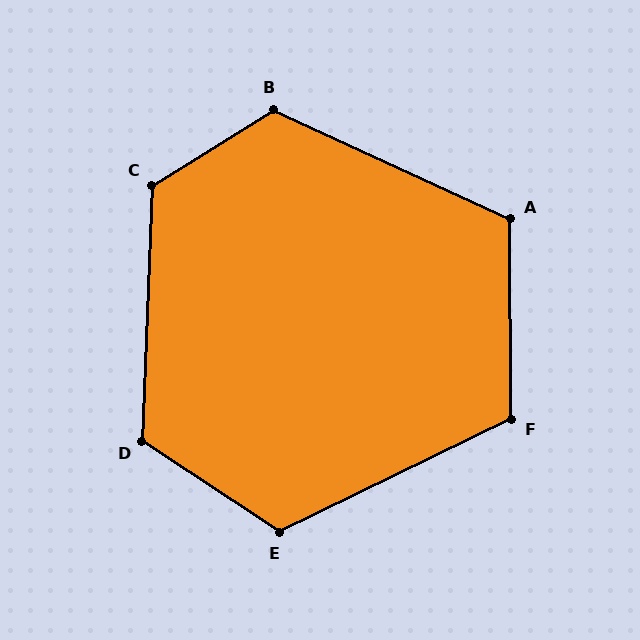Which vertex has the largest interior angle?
C, at approximately 124 degrees.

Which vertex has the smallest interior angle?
A, at approximately 115 degrees.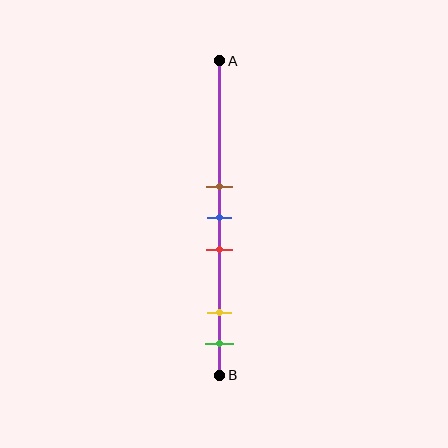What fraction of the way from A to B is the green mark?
The green mark is approximately 90% (0.9) of the way from A to B.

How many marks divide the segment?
There are 5 marks dividing the segment.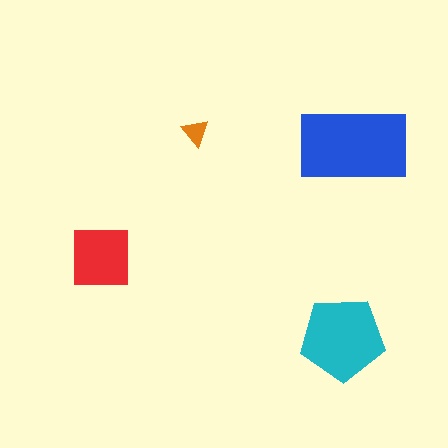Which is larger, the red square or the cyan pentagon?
The cyan pentagon.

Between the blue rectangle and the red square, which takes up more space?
The blue rectangle.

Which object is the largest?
The blue rectangle.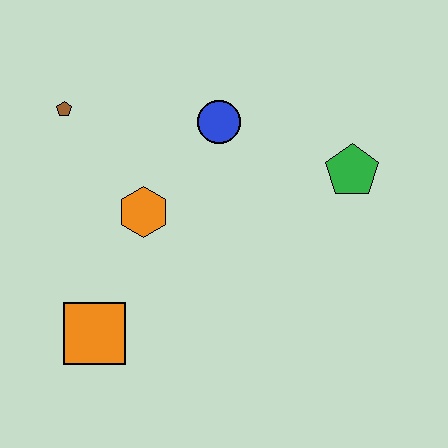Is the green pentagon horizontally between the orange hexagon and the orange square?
No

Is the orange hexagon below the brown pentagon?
Yes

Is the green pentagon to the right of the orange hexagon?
Yes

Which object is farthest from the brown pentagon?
The green pentagon is farthest from the brown pentagon.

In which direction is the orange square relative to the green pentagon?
The orange square is to the left of the green pentagon.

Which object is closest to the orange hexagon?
The blue circle is closest to the orange hexagon.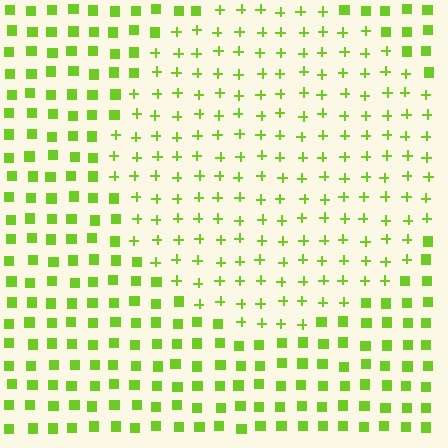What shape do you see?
I see a circle.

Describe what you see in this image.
The image is filled with small lime elements arranged in a uniform grid. A circle-shaped region contains plus signs, while the surrounding area contains squares. The boundary is defined purely by the change in element shape.